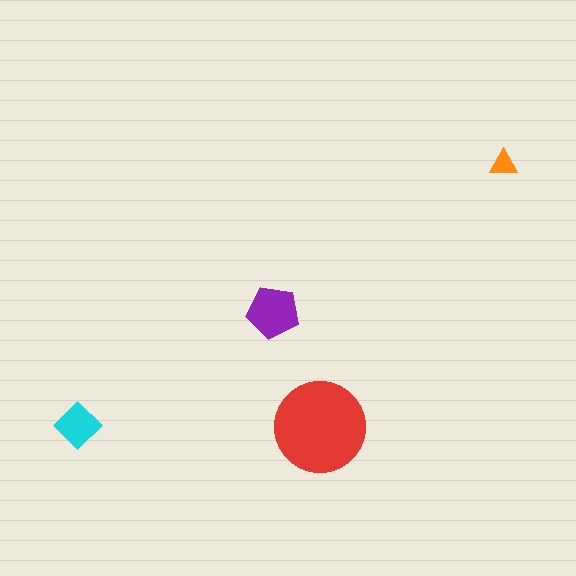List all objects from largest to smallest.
The red circle, the purple pentagon, the cyan diamond, the orange triangle.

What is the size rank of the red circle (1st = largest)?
1st.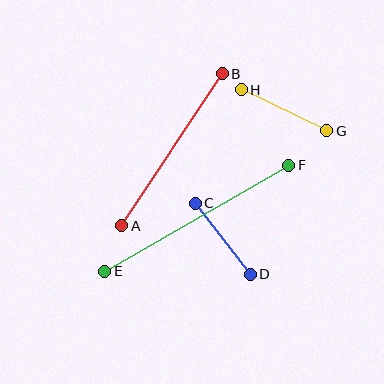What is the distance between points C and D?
The distance is approximately 90 pixels.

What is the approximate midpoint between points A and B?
The midpoint is at approximately (172, 150) pixels.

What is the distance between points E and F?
The distance is approximately 212 pixels.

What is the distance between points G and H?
The distance is approximately 95 pixels.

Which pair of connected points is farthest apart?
Points E and F are farthest apart.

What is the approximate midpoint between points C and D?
The midpoint is at approximately (223, 239) pixels.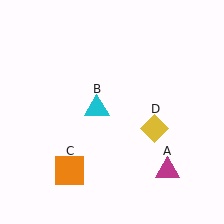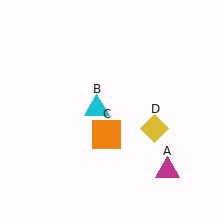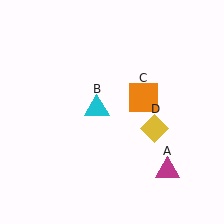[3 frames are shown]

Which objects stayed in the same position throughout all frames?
Magenta triangle (object A) and cyan triangle (object B) and yellow diamond (object D) remained stationary.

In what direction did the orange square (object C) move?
The orange square (object C) moved up and to the right.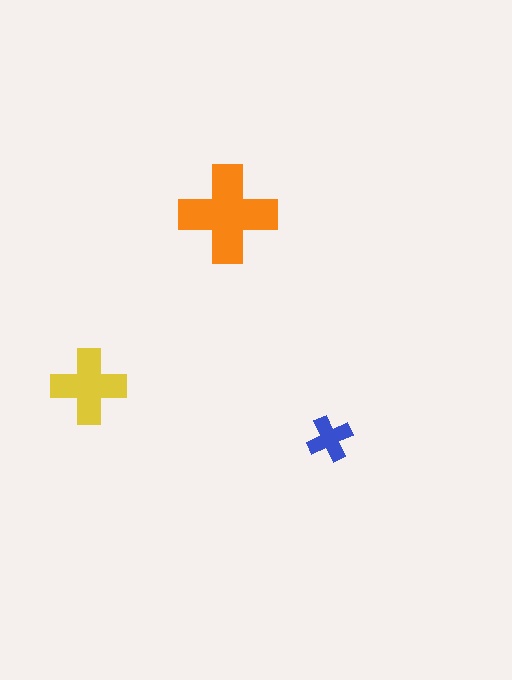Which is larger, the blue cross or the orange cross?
The orange one.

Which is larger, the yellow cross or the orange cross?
The orange one.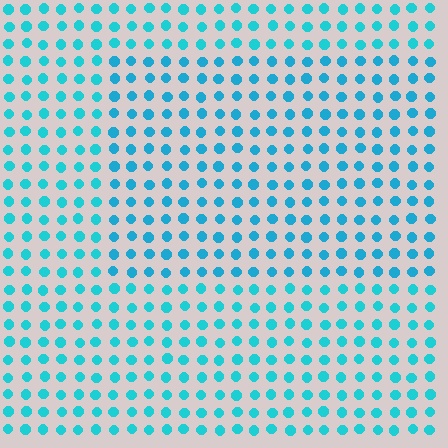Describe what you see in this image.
The image is filled with small cyan elements in a uniform arrangement. A rectangle-shaped region is visible where the elements are tinted to a slightly different hue, forming a subtle color boundary.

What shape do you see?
I see a rectangle.